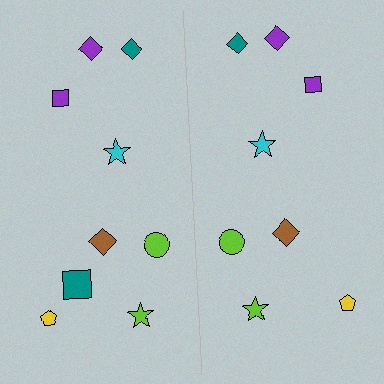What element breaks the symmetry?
A teal square is missing from the right side.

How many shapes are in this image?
There are 17 shapes in this image.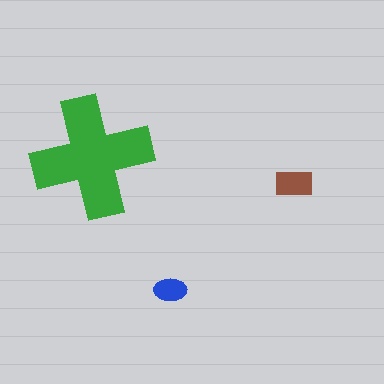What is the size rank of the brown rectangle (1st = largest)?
2nd.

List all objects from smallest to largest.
The blue ellipse, the brown rectangle, the green cross.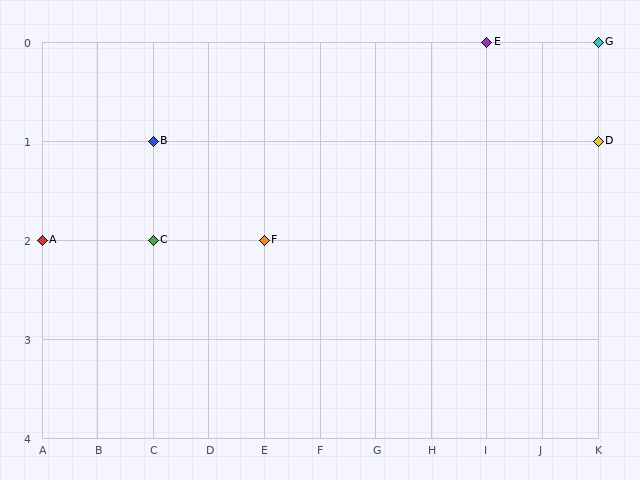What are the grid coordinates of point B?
Point B is at grid coordinates (C, 1).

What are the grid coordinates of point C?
Point C is at grid coordinates (C, 2).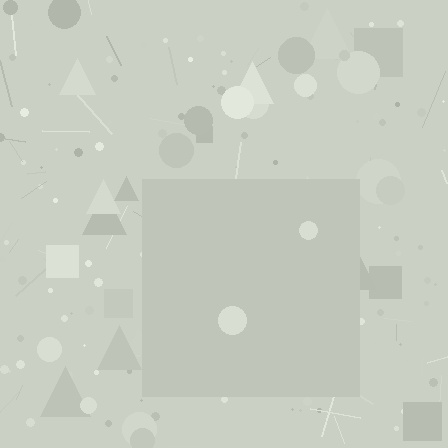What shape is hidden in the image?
A square is hidden in the image.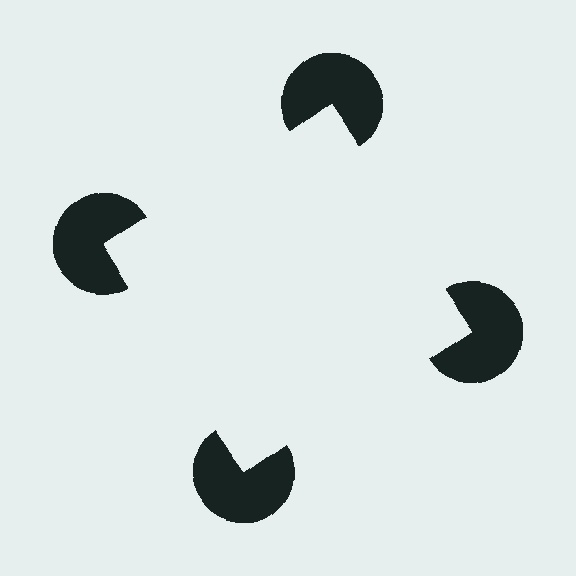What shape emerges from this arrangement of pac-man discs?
An illusory square — its edges are inferred from the aligned wedge cuts in the pac-man discs, not physically drawn.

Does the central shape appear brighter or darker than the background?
It typically appears slightly brighter than the background, even though no actual brightness change is drawn.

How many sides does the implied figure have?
4 sides.